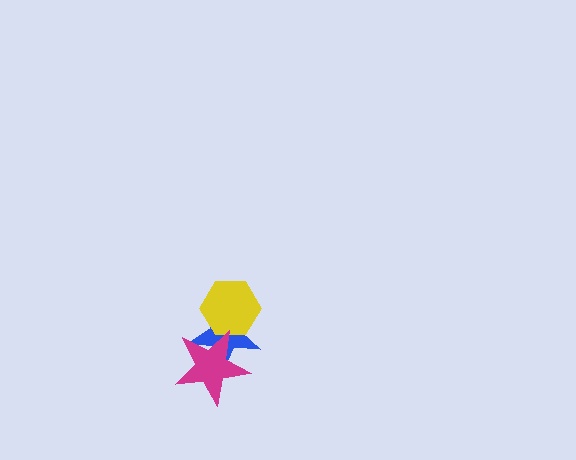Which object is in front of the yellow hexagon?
The magenta star is in front of the yellow hexagon.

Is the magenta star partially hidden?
No, no other shape covers it.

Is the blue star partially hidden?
Yes, it is partially covered by another shape.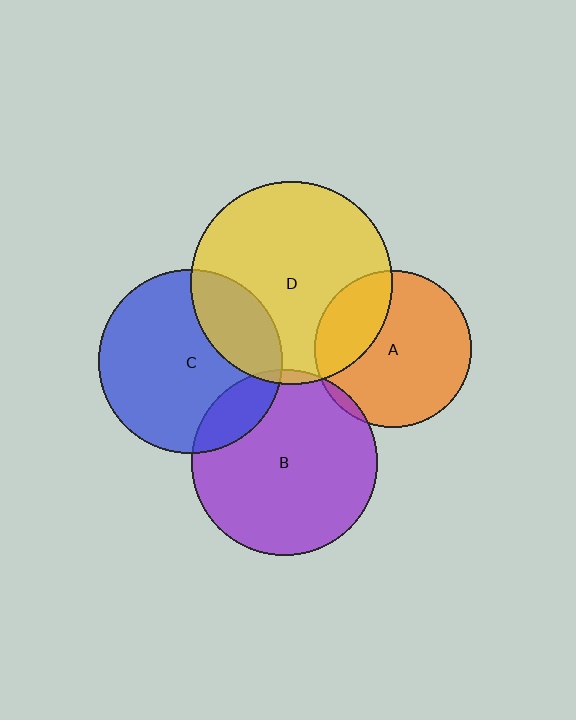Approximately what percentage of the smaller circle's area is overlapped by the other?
Approximately 15%.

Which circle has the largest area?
Circle D (yellow).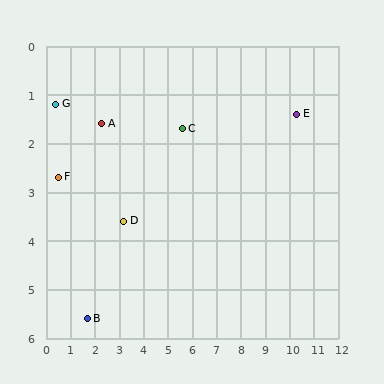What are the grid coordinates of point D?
Point D is at approximately (3.2, 3.6).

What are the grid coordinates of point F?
Point F is at approximately (0.5, 2.7).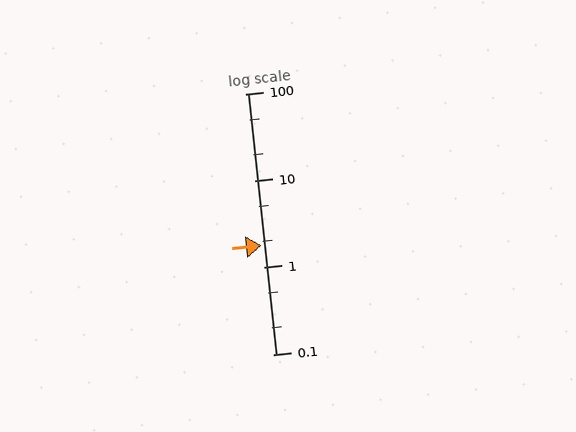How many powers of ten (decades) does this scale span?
The scale spans 3 decades, from 0.1 to 100.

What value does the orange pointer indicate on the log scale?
The pointer indicates approximately 1.8.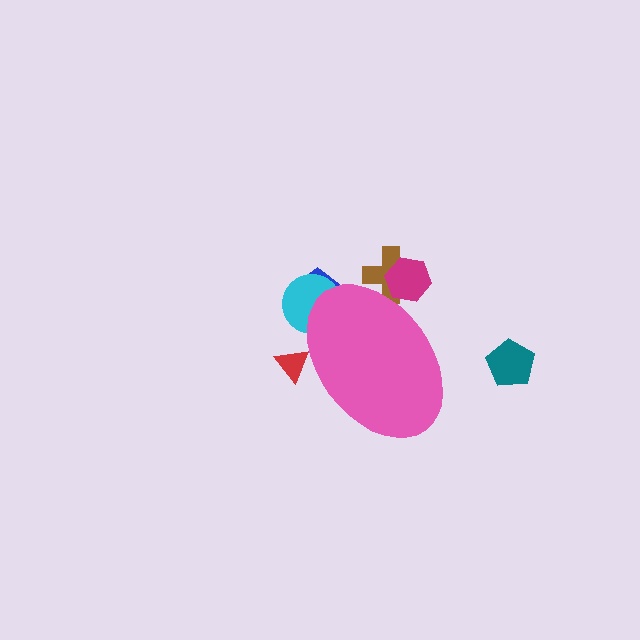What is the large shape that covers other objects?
A pink ellipse.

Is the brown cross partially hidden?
Yes, the brown cross is partially hidden behind the pink ellipse.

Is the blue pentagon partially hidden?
Yes, the blue pentagon is partially hidden behind the pink ellipse.